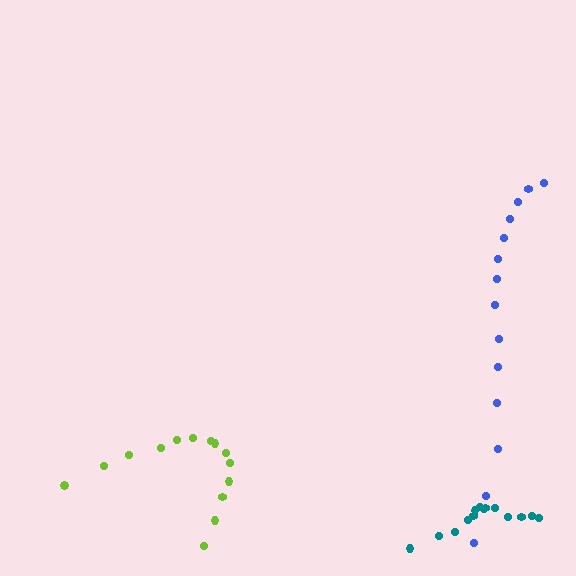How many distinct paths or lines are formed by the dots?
There are 3 distinct paths.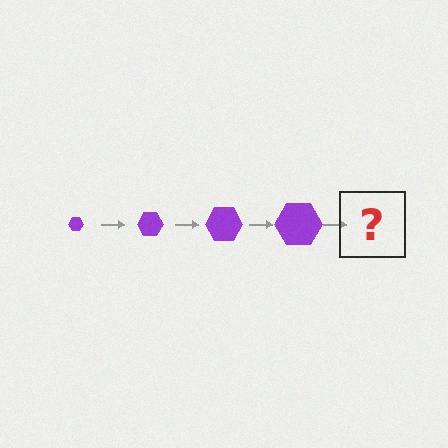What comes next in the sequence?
The next element should be a purple hexagon, larger than the previous one.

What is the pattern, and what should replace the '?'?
The pattern is that the hexagon gets progressively larger each step. The '?' should be a purple hexagon, larger than the previous one.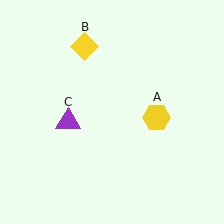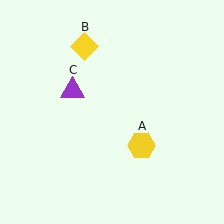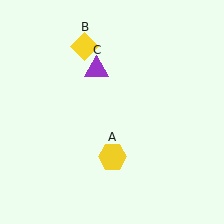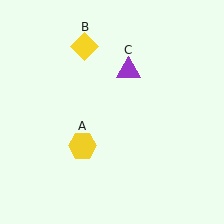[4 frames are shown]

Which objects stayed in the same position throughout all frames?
Yellow diamond (object B) remained stationary.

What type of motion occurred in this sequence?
The yellow hexagon (object A), purple triangle (object C) rotated clockwise around the center of the scene.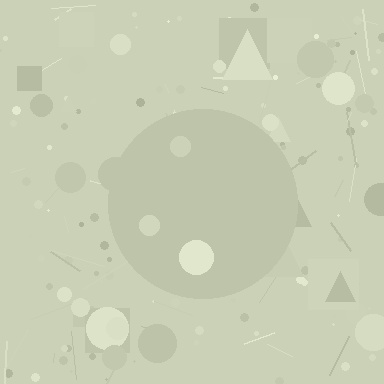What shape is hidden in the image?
A circle is hidden in the image.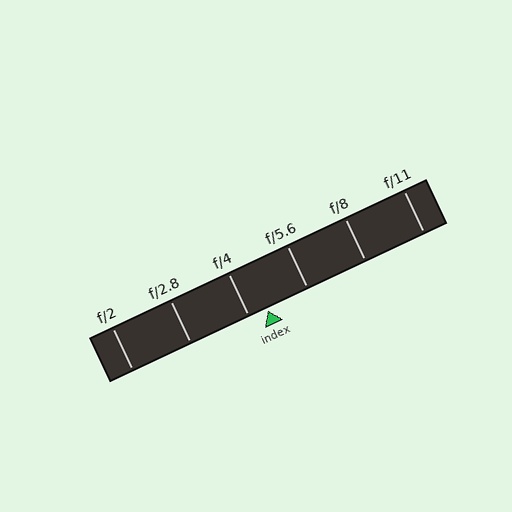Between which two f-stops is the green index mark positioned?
The index mark is between f/4 and f/5.6.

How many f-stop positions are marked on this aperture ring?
There are 6 f-stop positions marked.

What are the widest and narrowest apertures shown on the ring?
The widest aperture shown is f/2 and the narrowest is f/11.